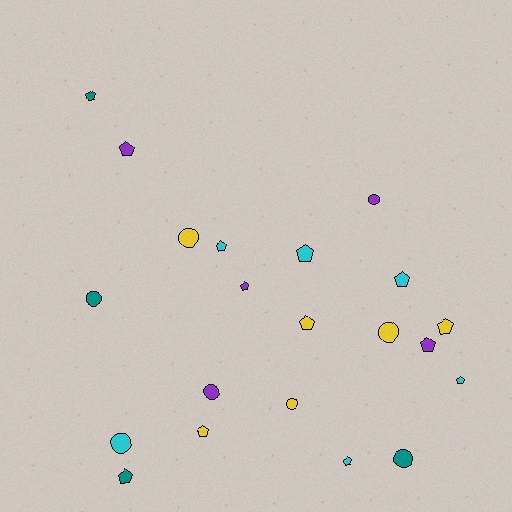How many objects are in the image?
There are 21 objects.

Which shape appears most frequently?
Pentagon, with 13 objects.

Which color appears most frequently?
Yellow, with 6 objects.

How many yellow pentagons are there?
There are 3 yellow pentagons.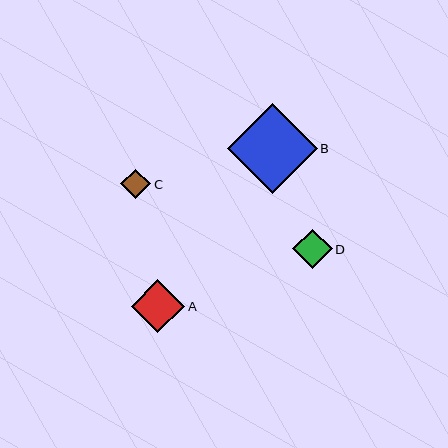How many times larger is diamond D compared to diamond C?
Diamond D is approximately 1.3 times the size of diamond C.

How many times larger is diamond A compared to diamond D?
Diamond A is approximately 1.4 times the size of diamond D.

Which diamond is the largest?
Diamond B is the largest with a size of approximately 90 pixels.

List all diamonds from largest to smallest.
From largest to smallest: B, A, D, C.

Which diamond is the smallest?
Diamond C is the smallest with a size of approximately 30 pixels.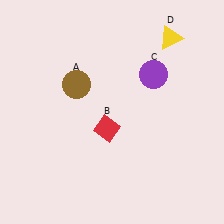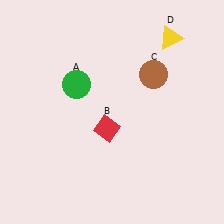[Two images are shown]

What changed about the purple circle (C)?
In Image 1, C is purple. In Image 2, it changed to brown.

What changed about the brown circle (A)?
In Image 1, A is brown. In Image 2, it changed to green.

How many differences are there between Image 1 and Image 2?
There are 2 differences between the two images.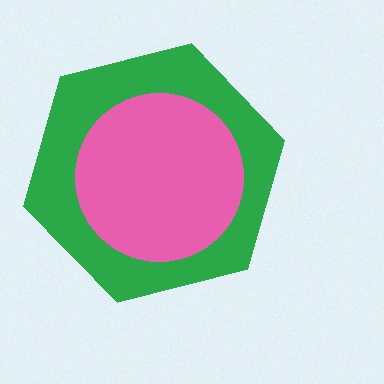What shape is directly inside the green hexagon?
The pink circle.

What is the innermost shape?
The pink circle.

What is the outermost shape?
The green hexagon.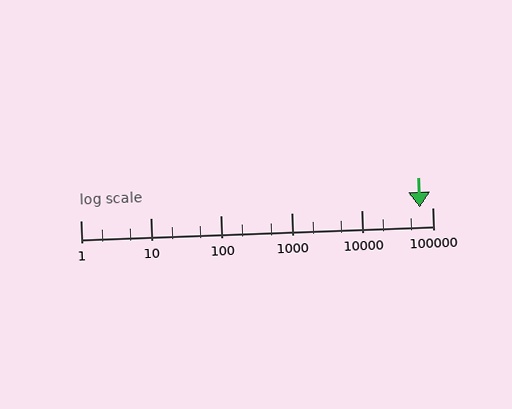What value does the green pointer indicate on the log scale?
The pointer indicates approximately 67000.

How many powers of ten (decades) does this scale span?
The scale spans 5 decades, from 1 to 100000.